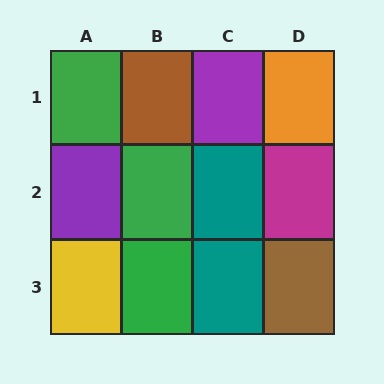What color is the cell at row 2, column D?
Magenta.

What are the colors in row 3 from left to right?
Yellow, green, teal, brown.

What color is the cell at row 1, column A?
Green.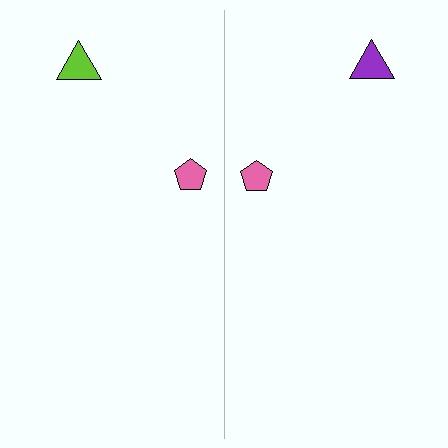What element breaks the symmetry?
The purple triangle on the right side breaks the symmetry — its mirror counterpart is lime.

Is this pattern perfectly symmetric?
No, the pattern is not perfectly symmetric. The purple triangle on the right side breaks the symmetry — its mirror counterpart is lime.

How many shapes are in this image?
There are 4 shapes in this image.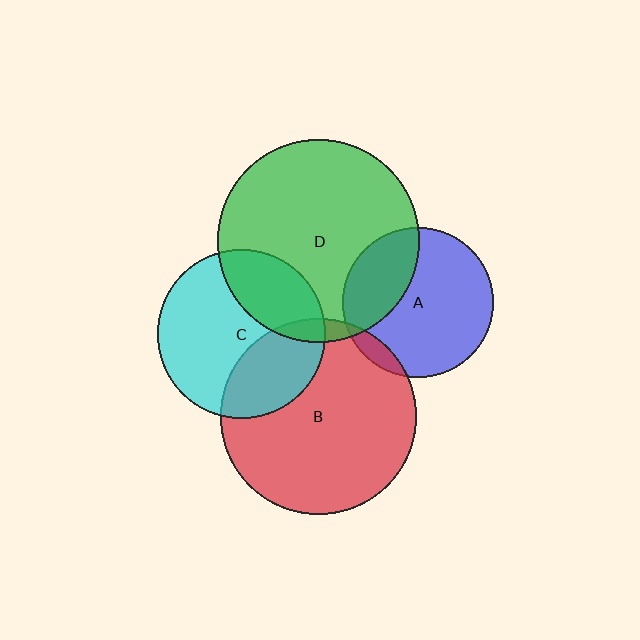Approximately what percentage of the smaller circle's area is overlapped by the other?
Approximately 30%.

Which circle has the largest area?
Circle D (green).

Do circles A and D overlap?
Yes.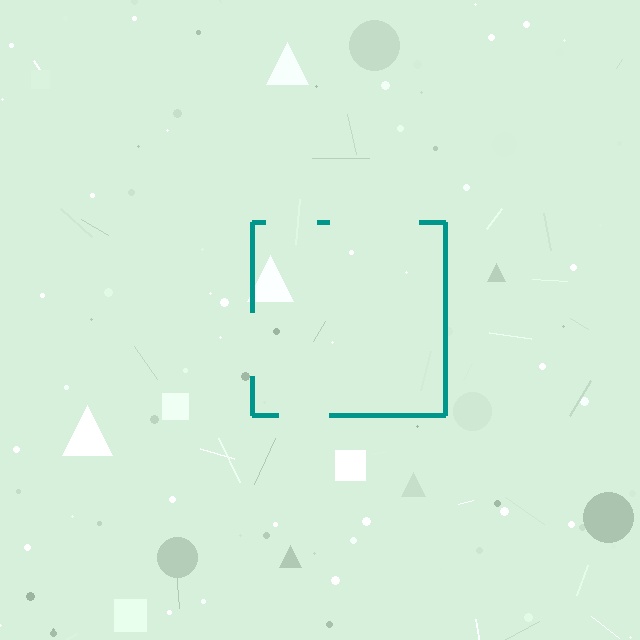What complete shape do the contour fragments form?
The contour fragments form a square.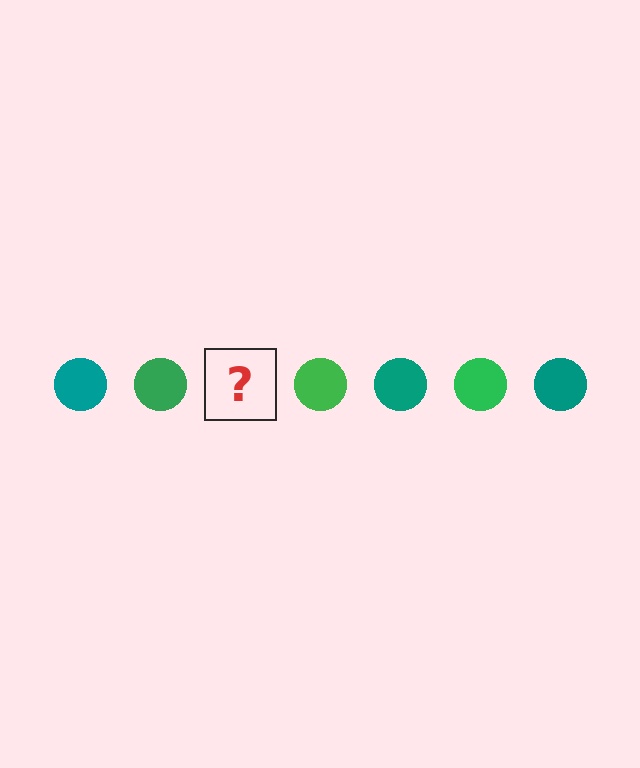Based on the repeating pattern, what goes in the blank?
The blank should be a teal circle.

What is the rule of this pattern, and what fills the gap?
The rule is that the pattern cycles through teal, green circles. The gap should be filled with a teal circle.